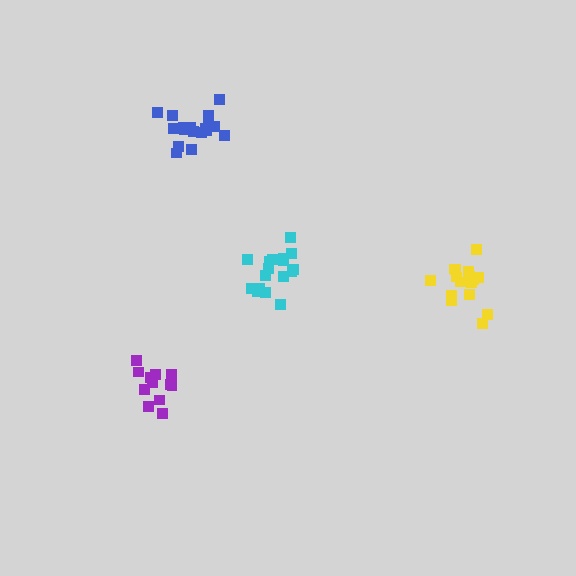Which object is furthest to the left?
The purple cluster is leftmost.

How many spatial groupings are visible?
There are 4 spatial groupings.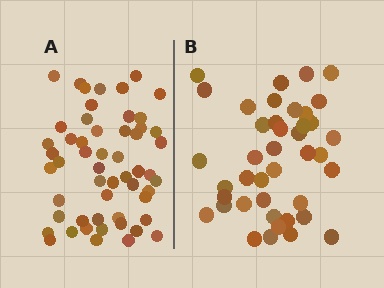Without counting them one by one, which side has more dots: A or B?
Region A (the left region) has more dots.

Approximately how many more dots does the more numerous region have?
Region A has approximately 15 more dots than region B.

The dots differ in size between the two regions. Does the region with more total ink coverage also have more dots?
No. Region B has more total ink coverage because its dots are larger, but region A actually contains more individual dots. Total area can be misleading — the number of items is what matters here.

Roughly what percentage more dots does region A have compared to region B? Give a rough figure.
About 30% more.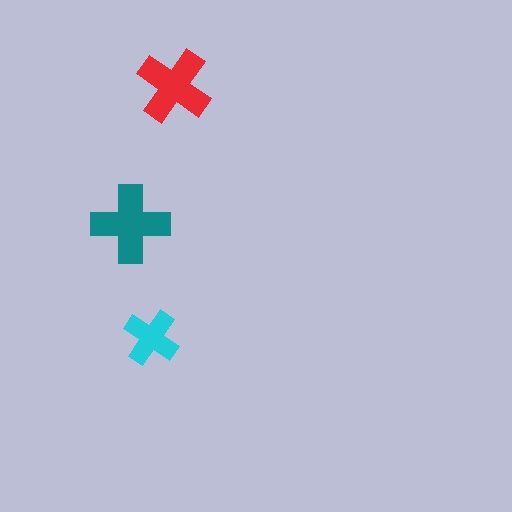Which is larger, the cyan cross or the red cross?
The red one.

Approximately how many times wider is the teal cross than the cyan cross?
About 1.5 times wider.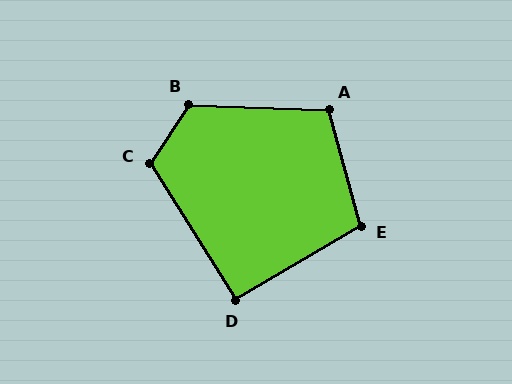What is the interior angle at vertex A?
Approximately 107 degrees (obtuse).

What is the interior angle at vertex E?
Approximately 106 degrees (obtuse).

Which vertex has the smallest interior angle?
D, at approximately 91 degrees.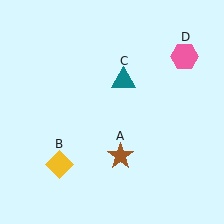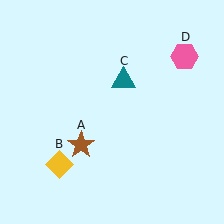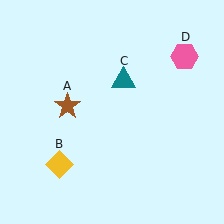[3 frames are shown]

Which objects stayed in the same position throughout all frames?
Yellow diamond (object B) and teal triangle (object C) and pink hexagon (object D) remained stationary.